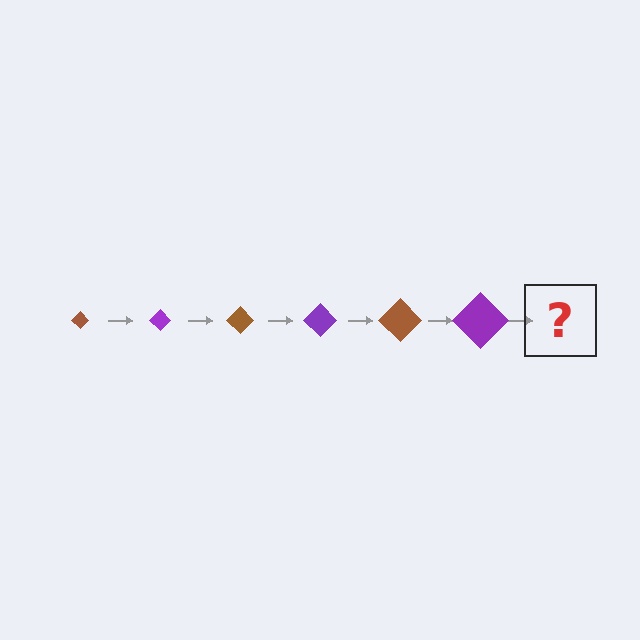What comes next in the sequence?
The next element should be a brown diamond, larger than the previous one.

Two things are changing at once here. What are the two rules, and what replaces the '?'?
The two rules are that the diamond grows larger each step and the color cycles through brown and purple. The '?' should be a brown diamond, larger than the previous one.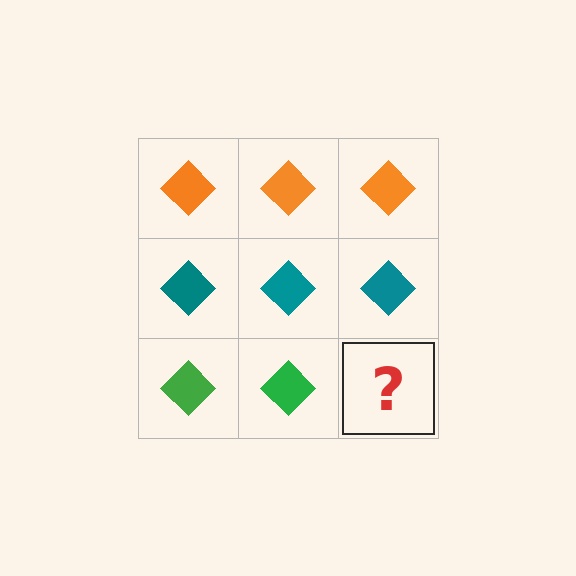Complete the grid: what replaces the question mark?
The question mark should be replaced with a green diamond.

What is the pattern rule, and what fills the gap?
The rule is that each row has a consistent color. The gap should be filled with a green diamond.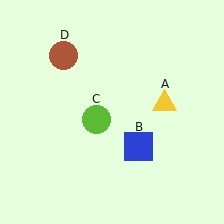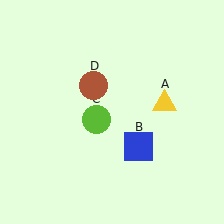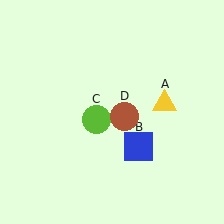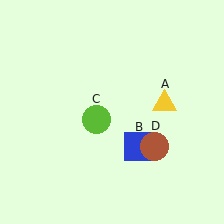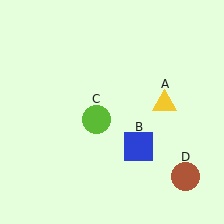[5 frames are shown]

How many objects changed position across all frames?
1 object changed position: brown circle (object D).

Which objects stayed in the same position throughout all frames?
Yellow triangle (object A) and blue square (object B) and lime circle (object C) remained stationary.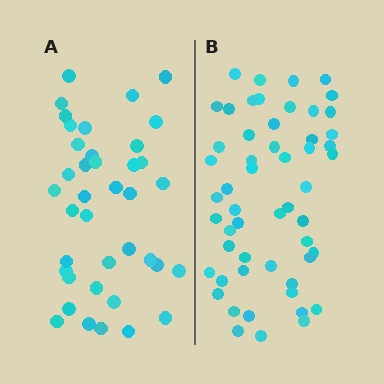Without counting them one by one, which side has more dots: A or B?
Region B (the right region) has more dots.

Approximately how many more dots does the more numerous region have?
Region B has approximately 15 more dots than region A.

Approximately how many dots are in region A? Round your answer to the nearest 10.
About 40 dots. (The exact count is 39, which rounds to 40.)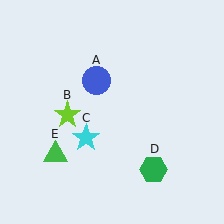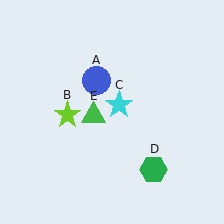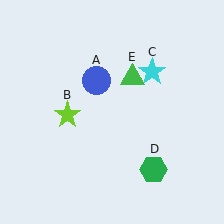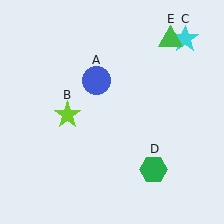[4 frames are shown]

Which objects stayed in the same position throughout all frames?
Blue circle (object A) and lime star (object B) and green hexagon (object D) remained stationary.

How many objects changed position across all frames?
2 objects changed position: cyan star (object C), green triangle (object E).